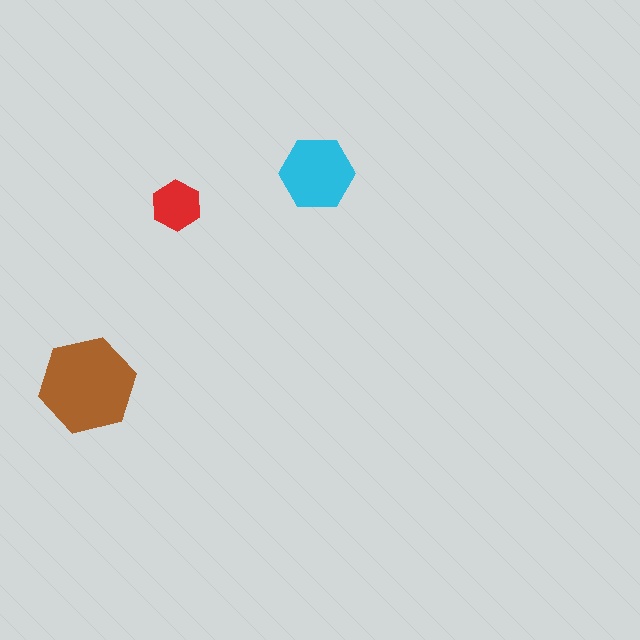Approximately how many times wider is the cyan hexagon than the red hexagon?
About 1.5 times wider.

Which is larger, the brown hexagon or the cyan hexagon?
The brown one.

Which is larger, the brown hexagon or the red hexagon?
The brown one.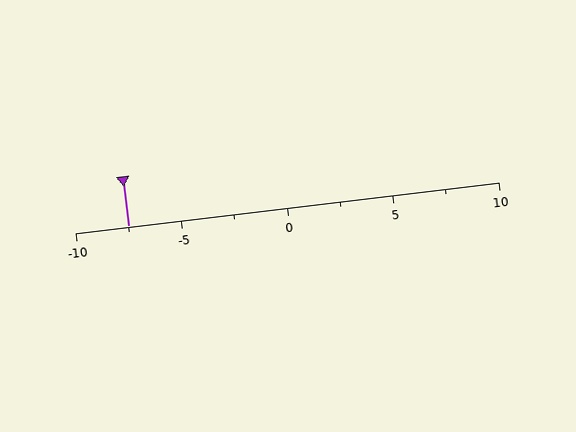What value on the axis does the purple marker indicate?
The marker indicates approximately -7.5.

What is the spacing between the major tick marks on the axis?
The major ticks are spaced 5 apart.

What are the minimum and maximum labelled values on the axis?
The axis runs from -10 to 10.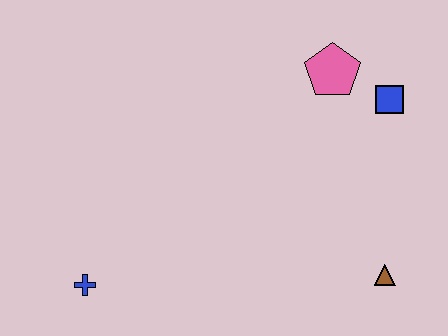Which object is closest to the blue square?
The pink pentagon is closest to the blue square.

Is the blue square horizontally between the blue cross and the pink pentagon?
No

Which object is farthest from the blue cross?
The blue square is farthest from the blue cross.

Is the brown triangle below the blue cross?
No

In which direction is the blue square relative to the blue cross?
The blue square is to the right of the blue cross.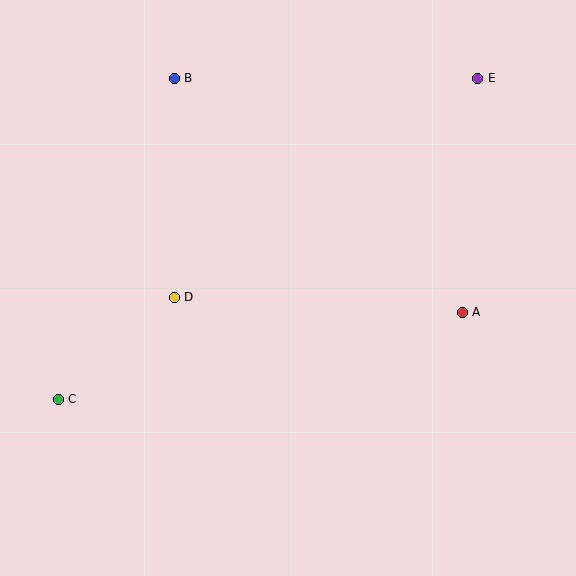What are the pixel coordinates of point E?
Point E is at (478, 78).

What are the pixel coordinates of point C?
Point C is at (58, 399).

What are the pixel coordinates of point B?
Point B is at (174, 78).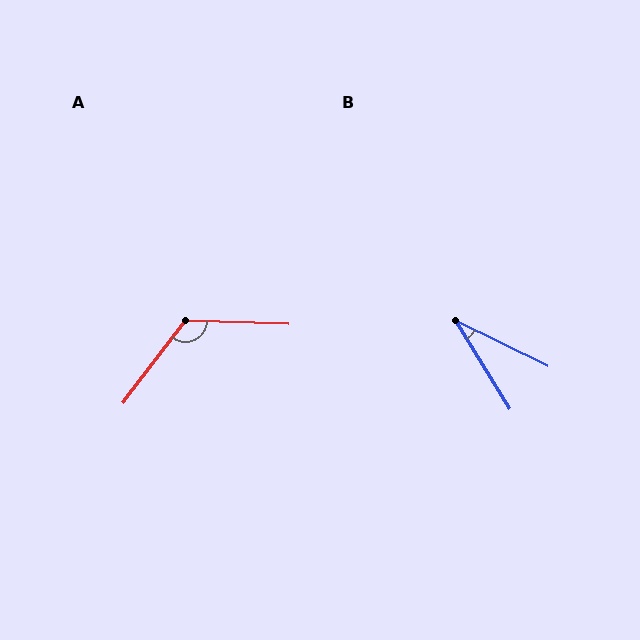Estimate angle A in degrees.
Approximately 125 degrees.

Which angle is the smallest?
B, at approximately 32 degrees.